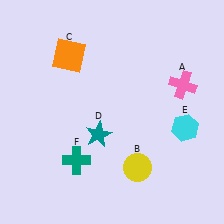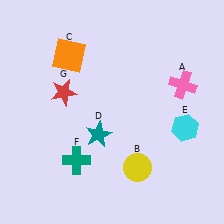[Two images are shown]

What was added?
A red star (G) was added in Image 2.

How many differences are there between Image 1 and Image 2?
There is 1 difference between the two images.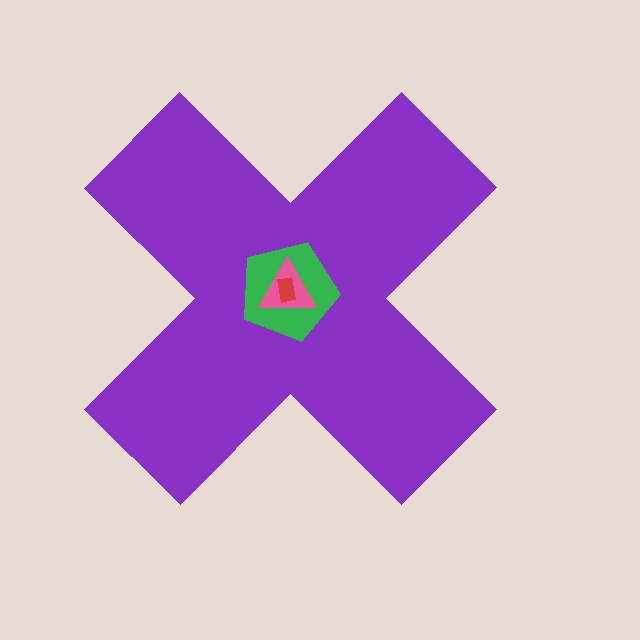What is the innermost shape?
The red rectangle.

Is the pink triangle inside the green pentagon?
Yes.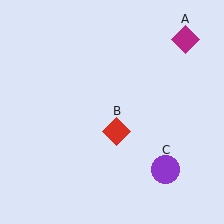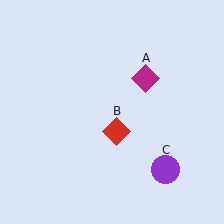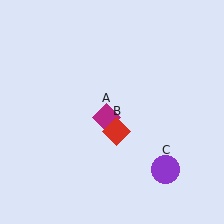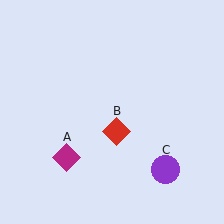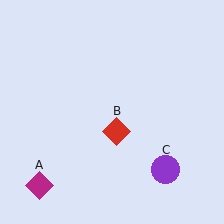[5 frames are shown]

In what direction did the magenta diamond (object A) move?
The magenta diamond (object A) moved down and to the left.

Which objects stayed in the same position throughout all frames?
Red diamond (object B) and purple circle (object C) remained stationary.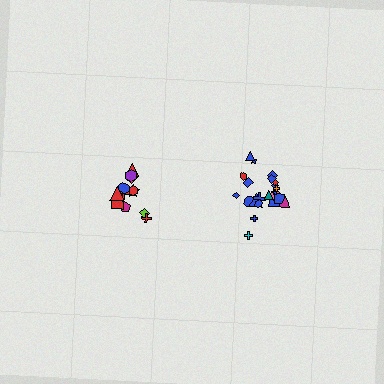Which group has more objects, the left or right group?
The right group.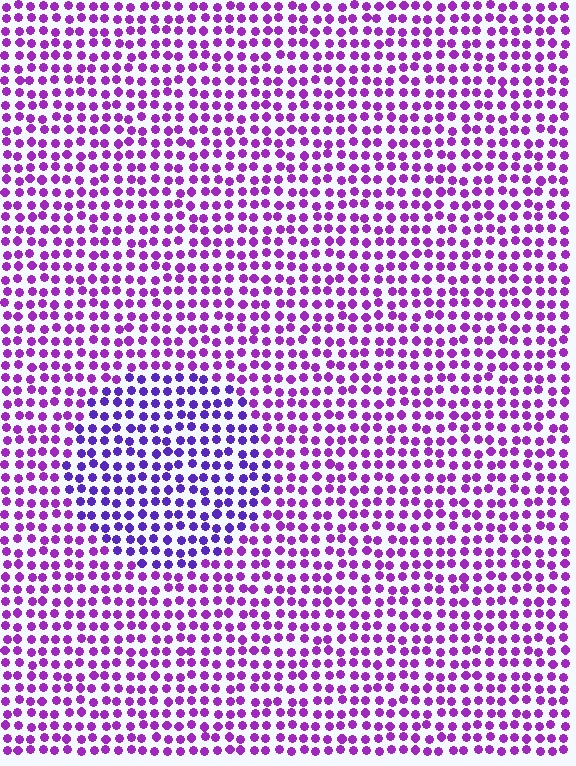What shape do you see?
I see a circle.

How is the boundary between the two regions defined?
The boundary is defined purely by a slight shift in hue (about 29 degrees). Spacing, size, and orientation are identical on both sides.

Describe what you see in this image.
The image is filled with small purple elements in a uniform arrangement. A circle-shaped region is visible where the elements are tinted to a slightly different hue, forming a subtle color boundary.